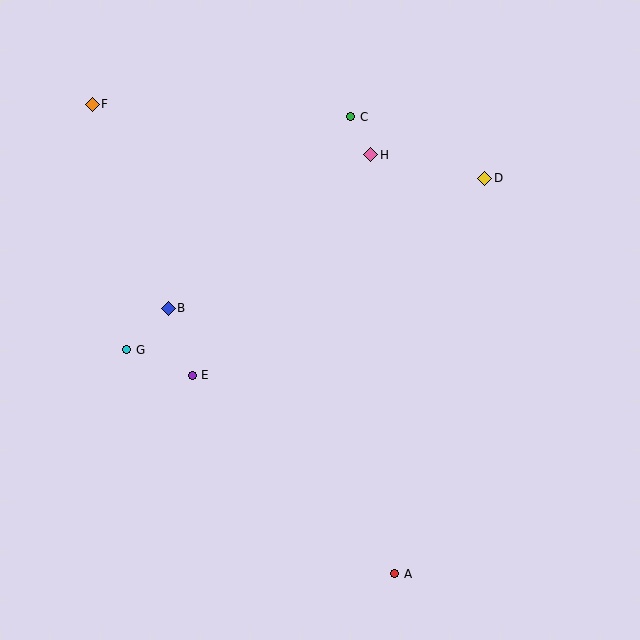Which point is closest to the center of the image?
Point E at (192, 375) is closest to the center.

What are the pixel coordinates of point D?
Point D is at (485, 178).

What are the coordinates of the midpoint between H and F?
The midpoint between H and F is at (232, 130).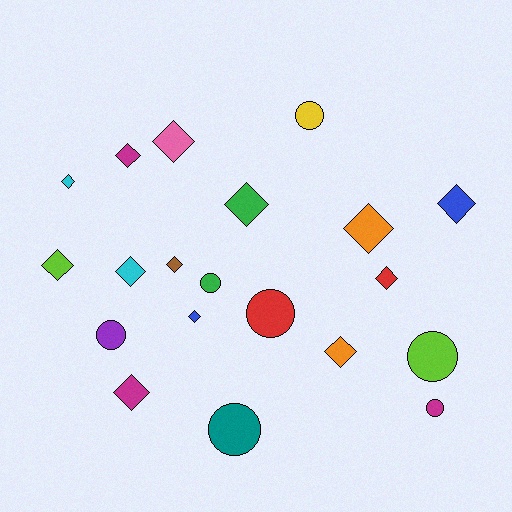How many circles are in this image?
There are 7 circles.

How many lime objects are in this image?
There are 2 lime objects.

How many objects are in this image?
There are 20 objects.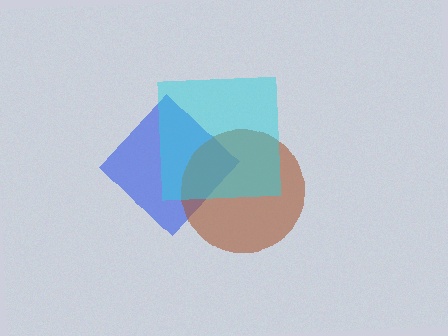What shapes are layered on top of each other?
The layered shapes are: a blue diamond, a brown circle, a cyan square.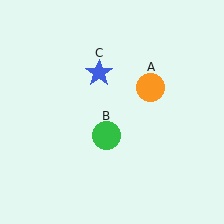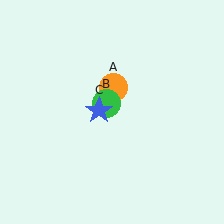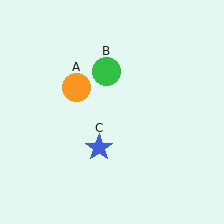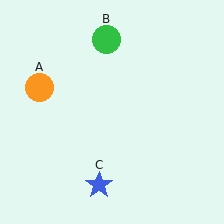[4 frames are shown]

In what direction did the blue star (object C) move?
The blue star (object C) moved down.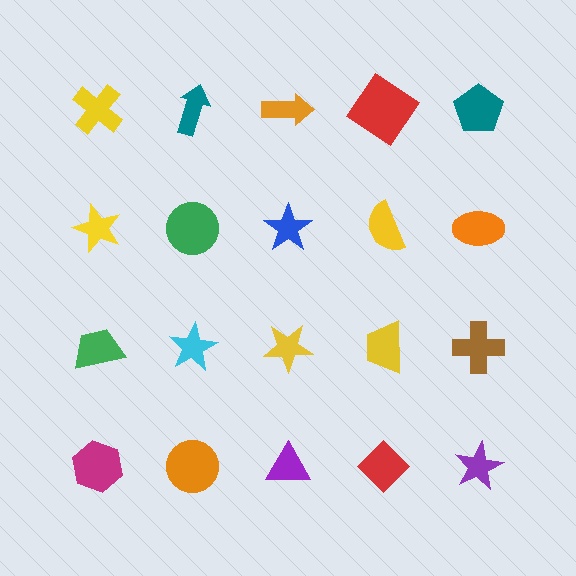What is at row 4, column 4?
A red diamond.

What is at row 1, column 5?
A teal pentagon.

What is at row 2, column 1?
A yellow star.